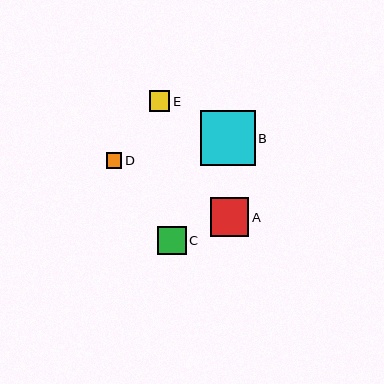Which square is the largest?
Square B is the largest with a size of approximately 54 pixels.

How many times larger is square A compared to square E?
Square A is approximately 1.9 times the size of square E.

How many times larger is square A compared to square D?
Square A is approximately 2.5 times the size of square D.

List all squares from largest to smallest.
From largest to smallest: B, A, C, E, D.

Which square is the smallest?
Square D is the smallest with a size of approximately 15 pixels.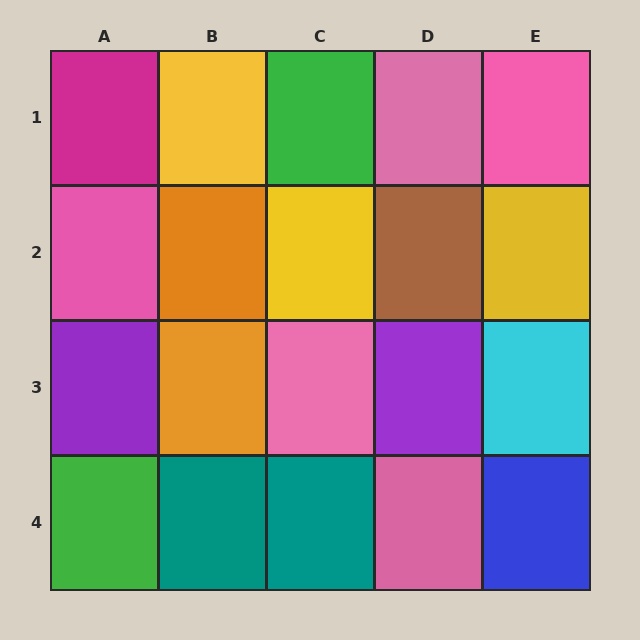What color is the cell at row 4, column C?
Teal.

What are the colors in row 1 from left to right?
Magenta, yellow, green, pink, pink.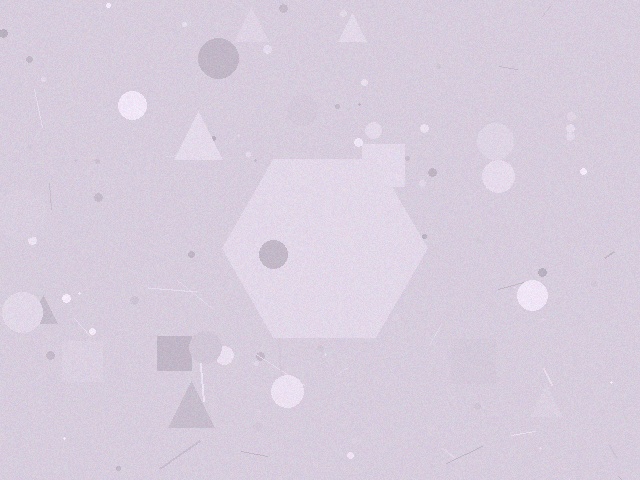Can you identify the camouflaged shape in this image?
The camouflaged shape is a hexagon.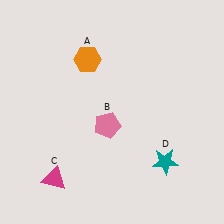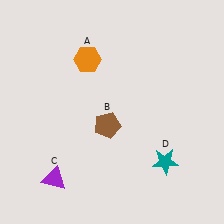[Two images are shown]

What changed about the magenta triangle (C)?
In Image 1, C is magenta. In Image 2, it changed to purple.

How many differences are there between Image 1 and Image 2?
There are 2 differences between the two images.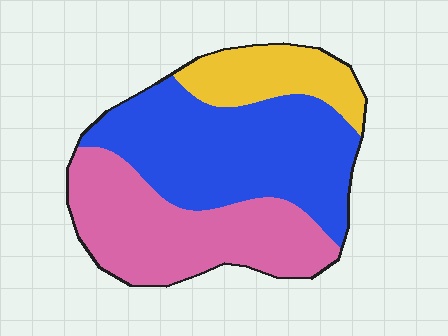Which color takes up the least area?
Yellow, at roughly 15%.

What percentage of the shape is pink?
Pink covers 38% of the shape.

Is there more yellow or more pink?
Pink.